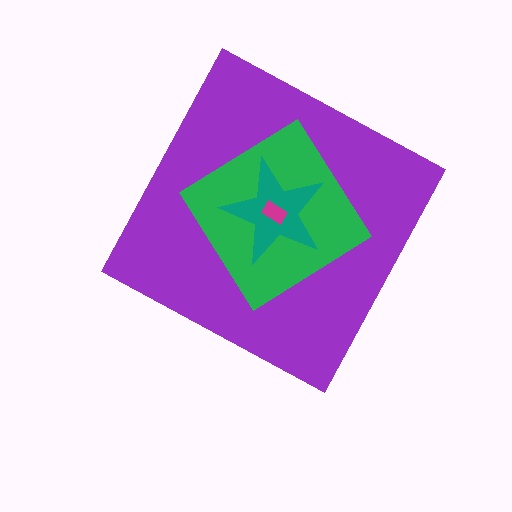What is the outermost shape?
The purple diamond.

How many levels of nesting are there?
4.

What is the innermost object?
The magenta rectangle.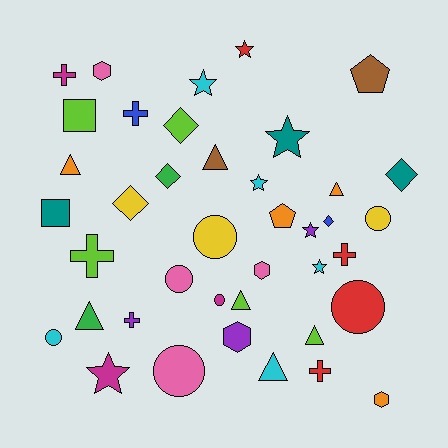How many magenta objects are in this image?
There are 3 magenta objects.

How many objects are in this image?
There are 40 objects.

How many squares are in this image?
There are 2 squares.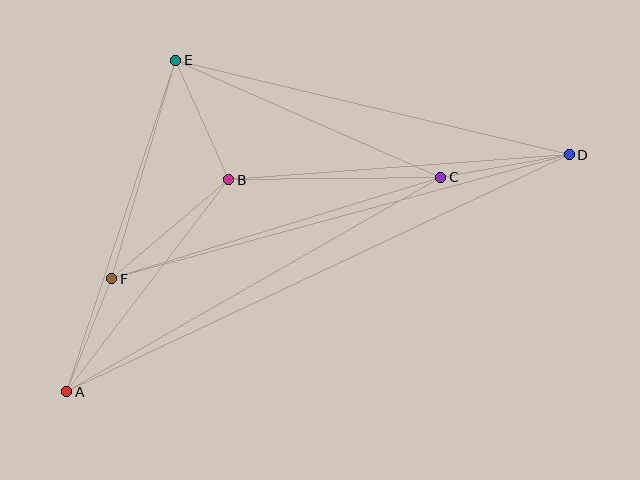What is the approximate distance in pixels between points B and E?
The distance between B and E is approximately 131 pixels.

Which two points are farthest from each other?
Points A and D are farthest from each other.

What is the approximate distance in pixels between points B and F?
The distance between B and F is approximately 153 pixels.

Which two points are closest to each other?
Points A and F are closest to each other.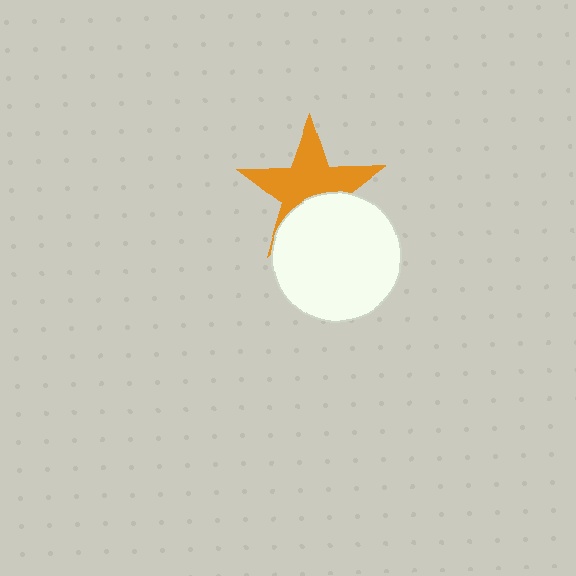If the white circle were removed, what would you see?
You would see the complete orange star.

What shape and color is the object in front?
The object in front is a white circle.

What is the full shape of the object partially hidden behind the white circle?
The partially hidden object is an orange star.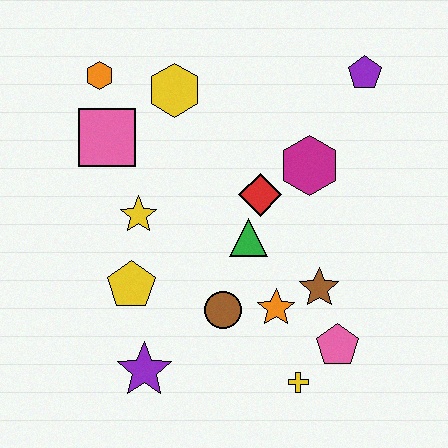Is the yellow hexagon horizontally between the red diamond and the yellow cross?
No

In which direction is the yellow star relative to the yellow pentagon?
The yellow star is above the yellow pentagon.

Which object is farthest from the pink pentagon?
The orange hexagon is farthest from the pink pentagon.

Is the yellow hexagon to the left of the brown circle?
Yes